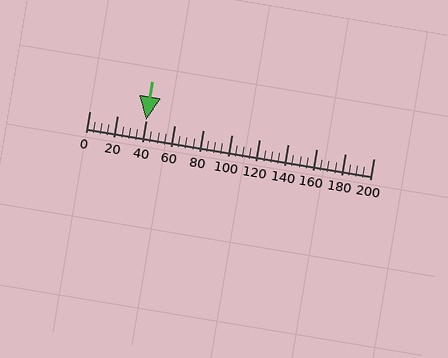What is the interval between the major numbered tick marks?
The major tick marks are spaced 20 units apart.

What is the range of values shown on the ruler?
The ruler shows values from 0 to 200.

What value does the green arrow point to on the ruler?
The green arrow points to approximately 40.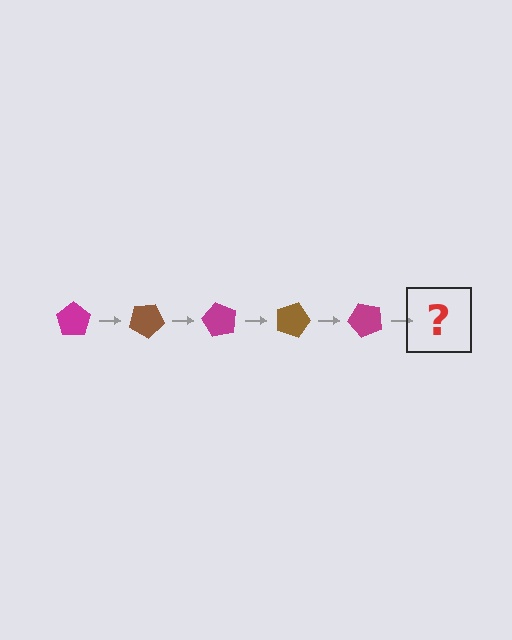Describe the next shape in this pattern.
It should be a brown pentagon, rotated 150 degrees from the start.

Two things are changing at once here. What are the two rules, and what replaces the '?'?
The two rules are that it rotates 30 degrees each step and the color cycles through magenta and brown. The '?' should be a brown pentagon, rotated 150 degrees from the start.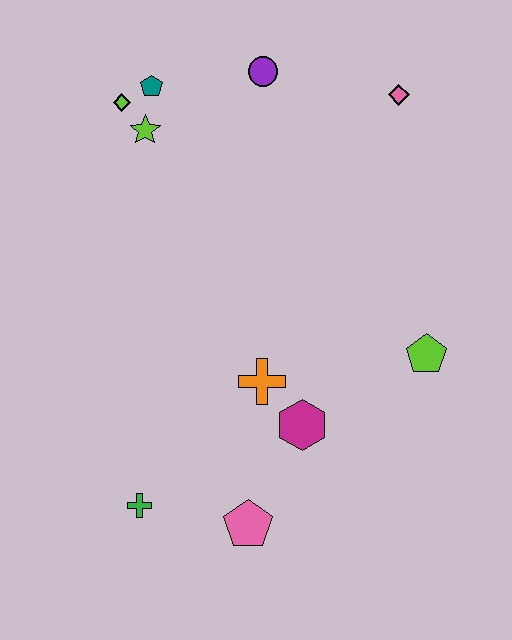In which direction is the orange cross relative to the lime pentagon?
The orange cross is to the left of the lime pentagon.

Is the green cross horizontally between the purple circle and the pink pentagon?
No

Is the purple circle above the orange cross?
Yes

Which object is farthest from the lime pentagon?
The lime diamond is farthest from the lime pentagon.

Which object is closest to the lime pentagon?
The magenta hexagon is closest to the lime pentagon.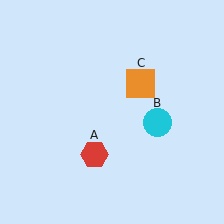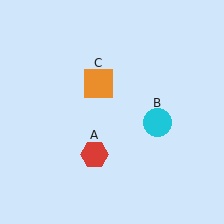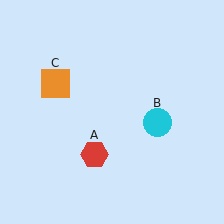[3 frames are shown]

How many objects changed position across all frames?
1 object changed position: orange square (object C).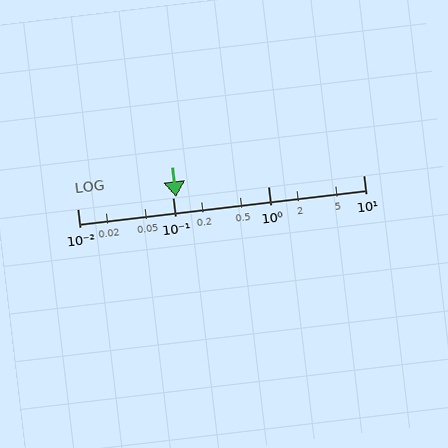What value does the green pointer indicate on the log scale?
The pointer indicates approximately 0.11.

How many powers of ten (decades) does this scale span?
The scale spans 3 decades, from 0.01 to 10.